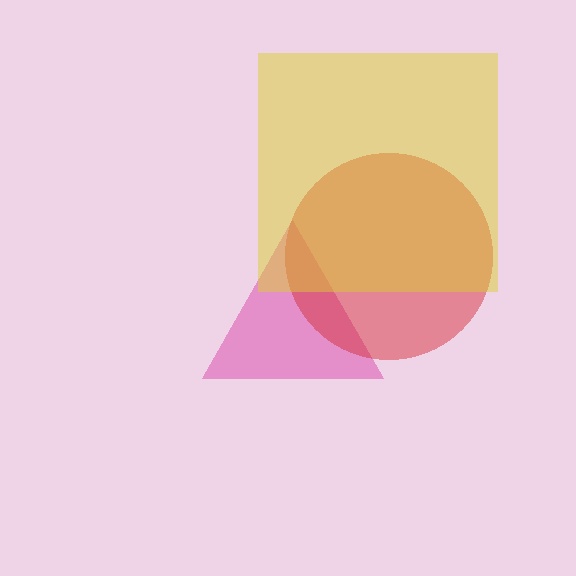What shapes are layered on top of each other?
The layered shapes are: a pink triangle, a red circle, a yellow square.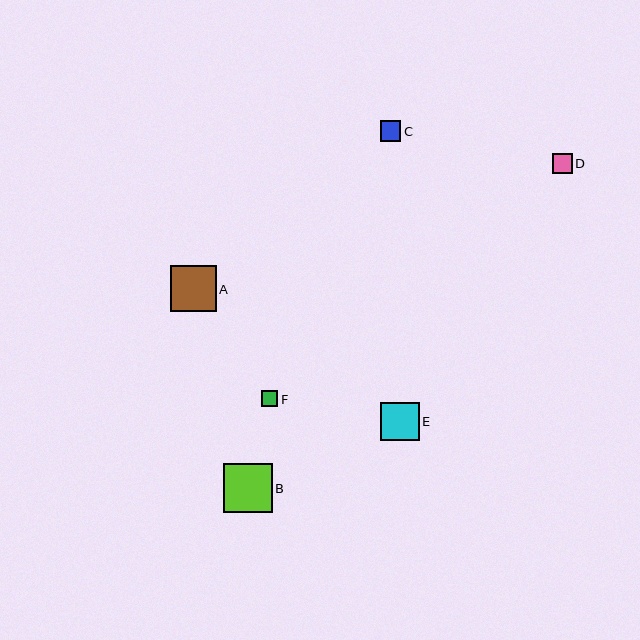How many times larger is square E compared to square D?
Square E is approximately 1.9 times the size of square D.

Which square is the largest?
Square B is the largest with a size of approximately 48 pixels.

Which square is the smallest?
Square F is the smallest with a size of approximately 16 pixels.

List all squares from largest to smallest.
From largest to smallest: B, A, E, C, D, F.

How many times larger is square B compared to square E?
Square B is approximately 1.3 times the size of square E.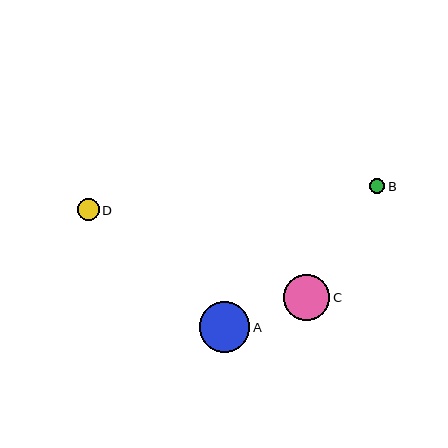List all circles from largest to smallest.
From largest to smallest: A, C, D, B.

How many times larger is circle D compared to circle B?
Circle D is approximately 1.4 times the size of circle B.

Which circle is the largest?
Circle A is the largest with a size of approximately 51 pixels.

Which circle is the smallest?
Circle B is the smallest with a size of approximately 15 pixels.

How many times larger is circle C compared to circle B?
Circle C is approximately 3.0 times the size of circle B.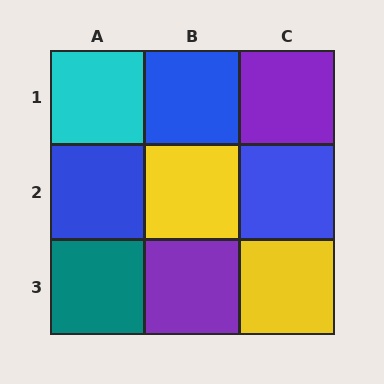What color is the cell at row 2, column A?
Blue.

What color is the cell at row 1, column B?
Blue.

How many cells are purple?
2 cells are purple.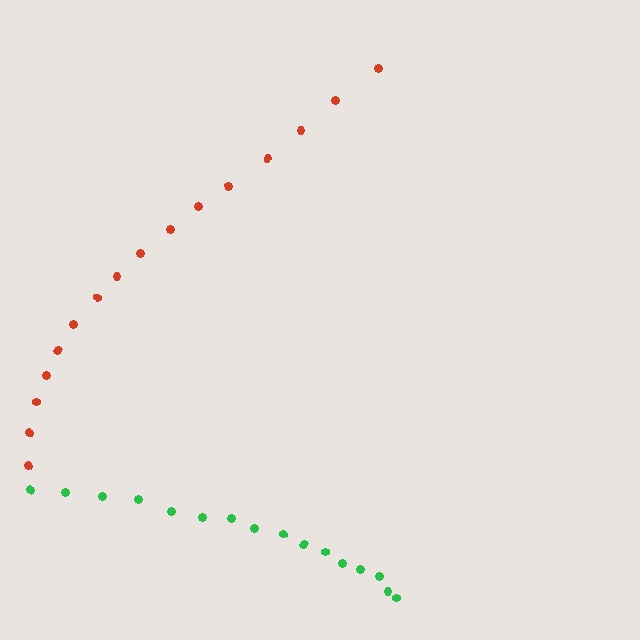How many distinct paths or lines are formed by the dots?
There are 2 distinct paths.